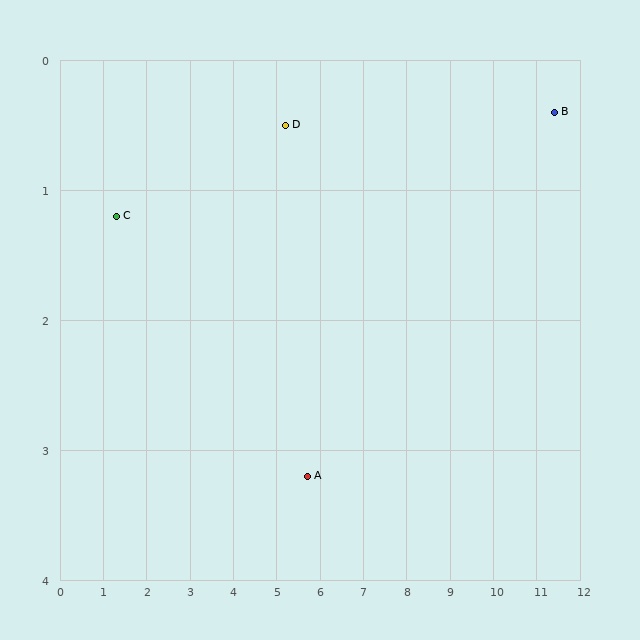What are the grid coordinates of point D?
Point D is at approximately (5.2, 0.5).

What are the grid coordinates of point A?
Point A is at approximately (5.7, 3.2).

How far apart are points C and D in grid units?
Points C and D are about 4.0 grid units apart.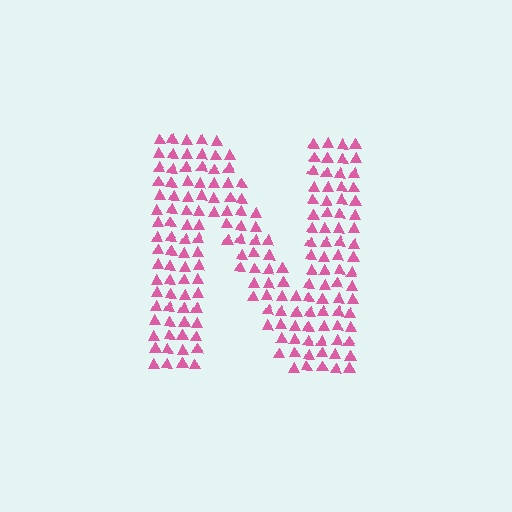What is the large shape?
The large shape is the letter N.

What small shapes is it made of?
It is made of small triangles.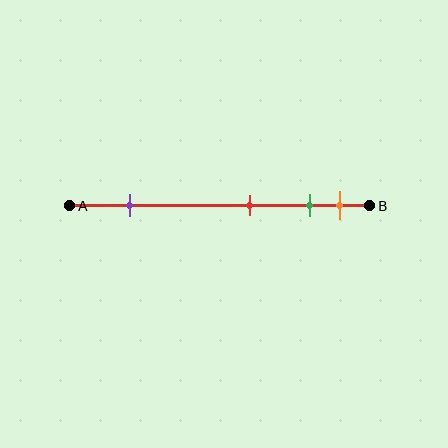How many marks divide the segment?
There are 4 marks dividing the segment.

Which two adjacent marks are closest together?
The green and orange marks are the closest adjacent pair.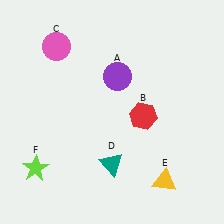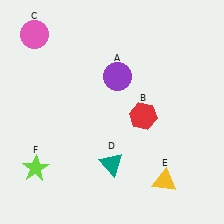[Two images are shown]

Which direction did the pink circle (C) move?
The pink circle (C) moved left.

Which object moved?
The pink circle (C) moved left.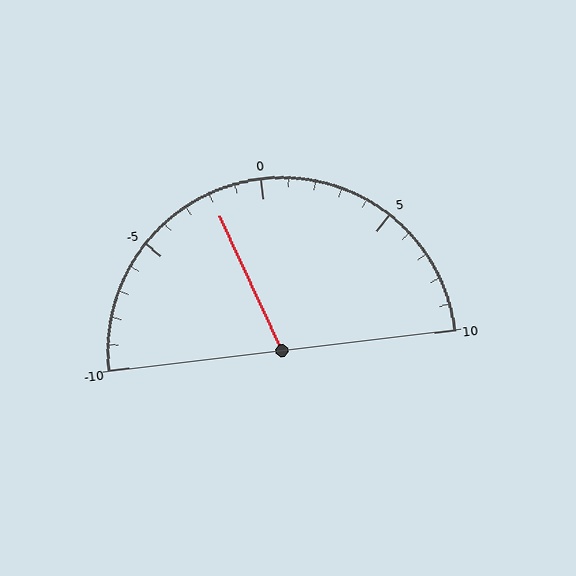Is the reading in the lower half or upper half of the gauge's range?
The reading is in the lower half of the range (-10 to 10).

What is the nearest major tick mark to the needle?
The nearest major tick mark is 0.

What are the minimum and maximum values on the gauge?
The gauge ranges from -10 to 10.